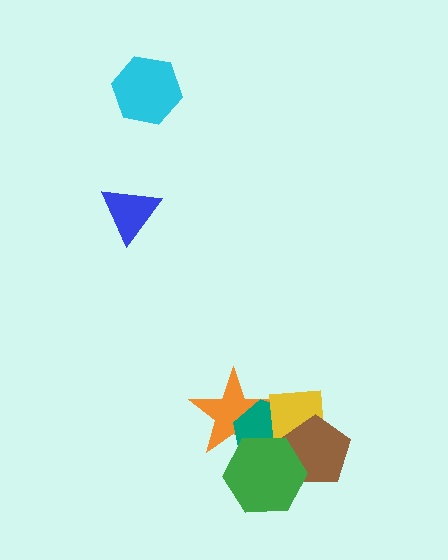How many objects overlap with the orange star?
3 objects overlap with the orange star.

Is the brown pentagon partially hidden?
Yes, it is partially covered by another shape.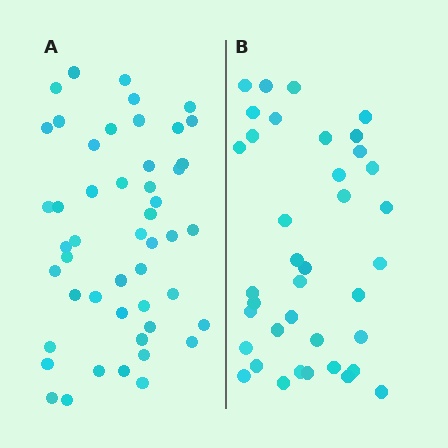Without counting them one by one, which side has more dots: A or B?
Region A (the left region) has more dots.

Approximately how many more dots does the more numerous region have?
Region A has roughly 12 or so more dots than region B.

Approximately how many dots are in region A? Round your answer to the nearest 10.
About 50 dots. (The exact count is 49, which rounds to 50.)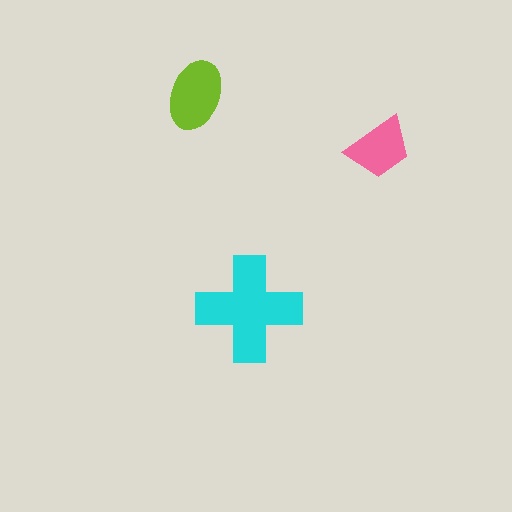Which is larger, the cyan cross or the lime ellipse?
The cyan cross.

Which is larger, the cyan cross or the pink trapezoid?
The cyan cross.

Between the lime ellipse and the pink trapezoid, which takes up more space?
The lime ellipse.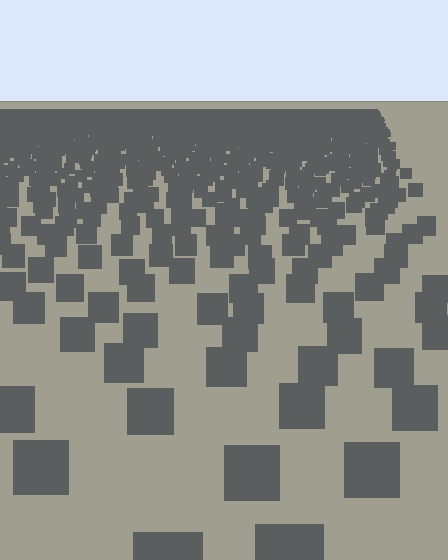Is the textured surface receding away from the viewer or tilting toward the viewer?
The surface is receding away from the viewer. Texture elements get smaller and denser toward the top.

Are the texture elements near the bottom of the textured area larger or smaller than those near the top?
Larger. Near the bottom, elements are closer to the viewer and appear at a bigger on-screen size.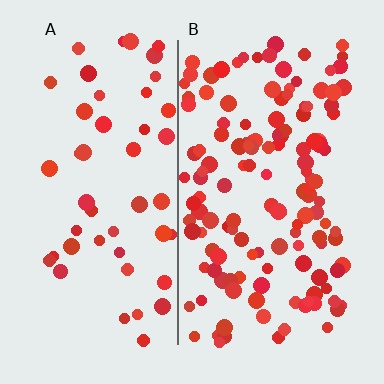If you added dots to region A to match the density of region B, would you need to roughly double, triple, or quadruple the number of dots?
Approximately triple.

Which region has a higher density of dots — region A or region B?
B (the right).